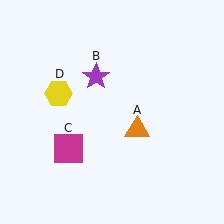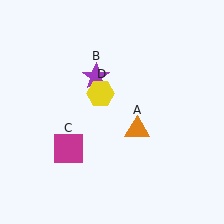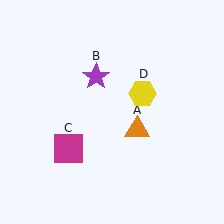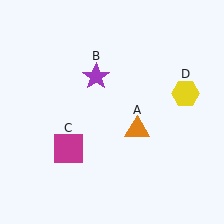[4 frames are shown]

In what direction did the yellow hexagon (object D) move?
The yellow hexagon (object D) moved right.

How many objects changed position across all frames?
1 object changed position: yellow hexagon (object D).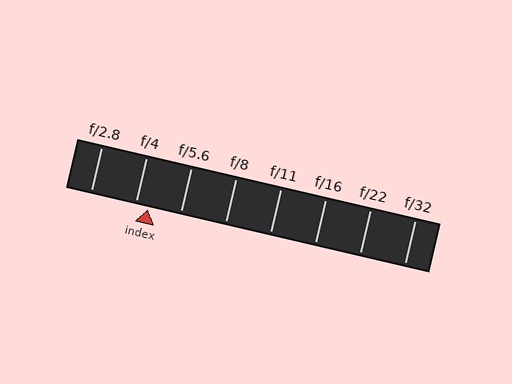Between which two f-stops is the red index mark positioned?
The index mark is between f/4 and f/5.6.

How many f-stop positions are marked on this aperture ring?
There are 8 f-stop positions marked.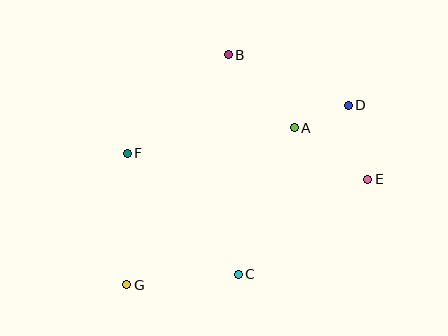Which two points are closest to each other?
Points A and D are closest to each other.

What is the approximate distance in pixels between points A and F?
The distance between A and F is approximately 169 pixels.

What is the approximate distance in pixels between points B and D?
The distance between B and D is approximately 130 pixels.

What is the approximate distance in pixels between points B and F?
The distance between B and F is approximately 141 pixels.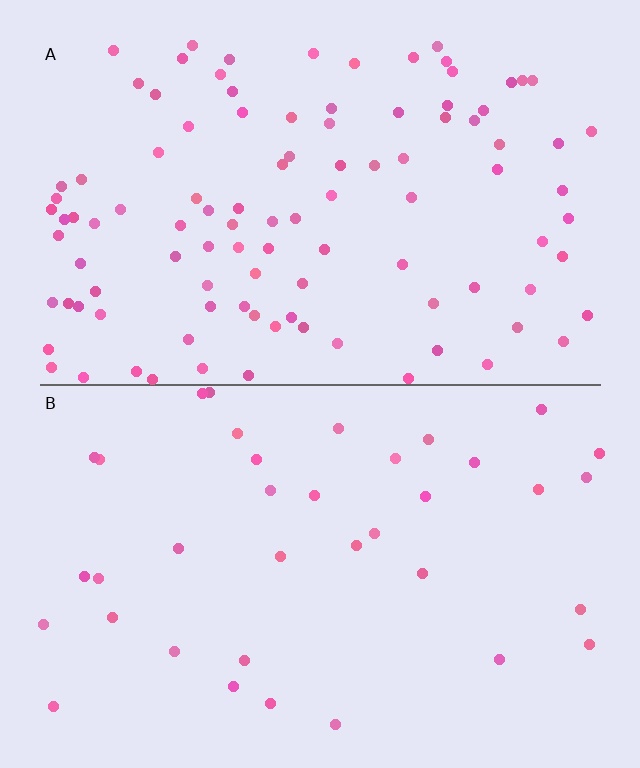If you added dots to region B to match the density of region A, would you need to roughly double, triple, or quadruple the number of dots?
Approximately triple.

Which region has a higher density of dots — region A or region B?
A (the top).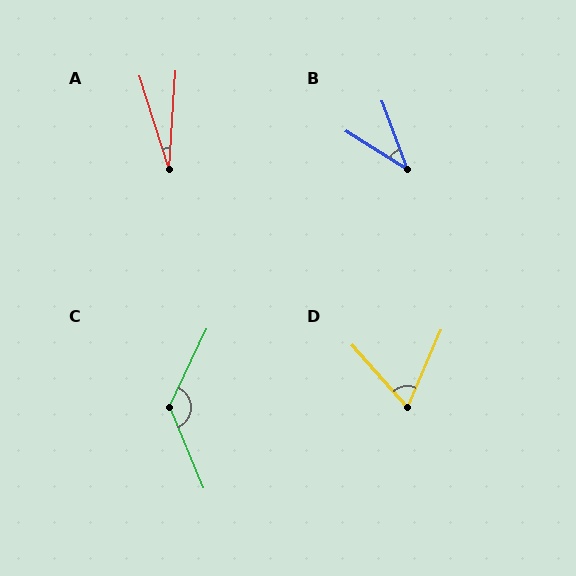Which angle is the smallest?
A, at approximately 21 degrees.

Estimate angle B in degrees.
Approximately 38 degrees.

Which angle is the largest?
C, at approximately 132 degrees.